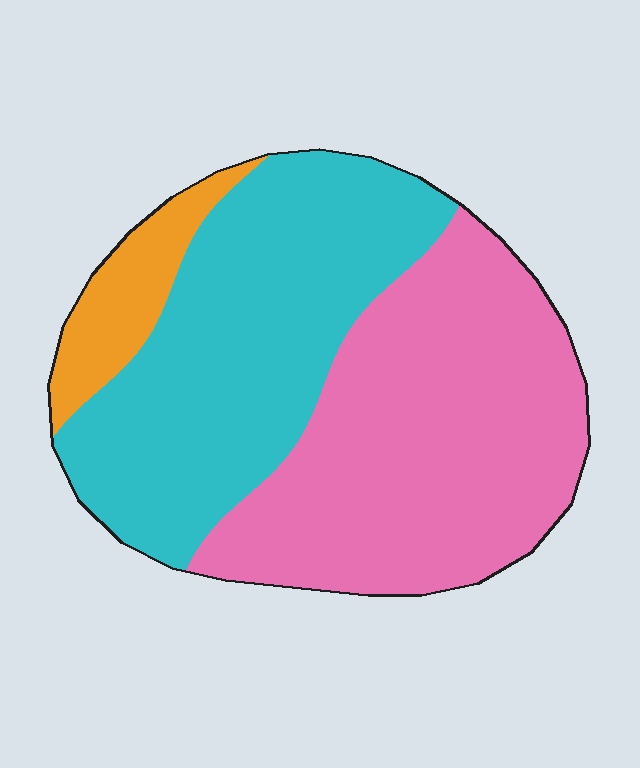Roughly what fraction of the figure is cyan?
Cyan covers roughly 45% of the figure.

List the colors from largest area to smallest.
From largest to smallest: pink, cyan, orange.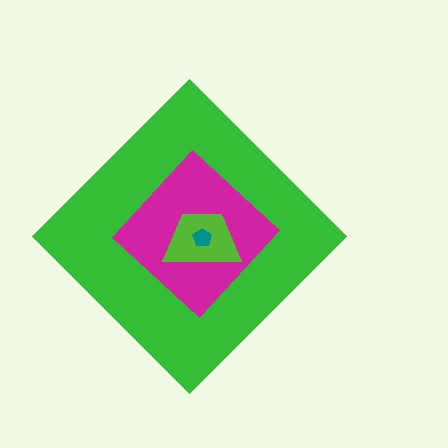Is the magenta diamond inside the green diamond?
Yes.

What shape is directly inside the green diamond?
The magenta diamond.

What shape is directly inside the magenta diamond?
The lime trapezoid.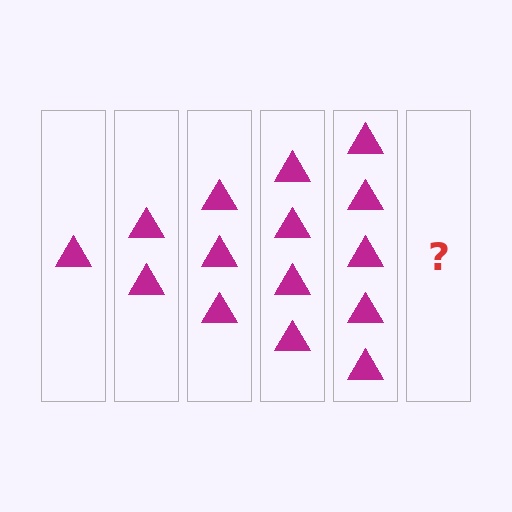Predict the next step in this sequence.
The next step is 6 triangles.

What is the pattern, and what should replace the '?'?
The pattern is that each step adds one more triangle. The '?' should be 6 triangles.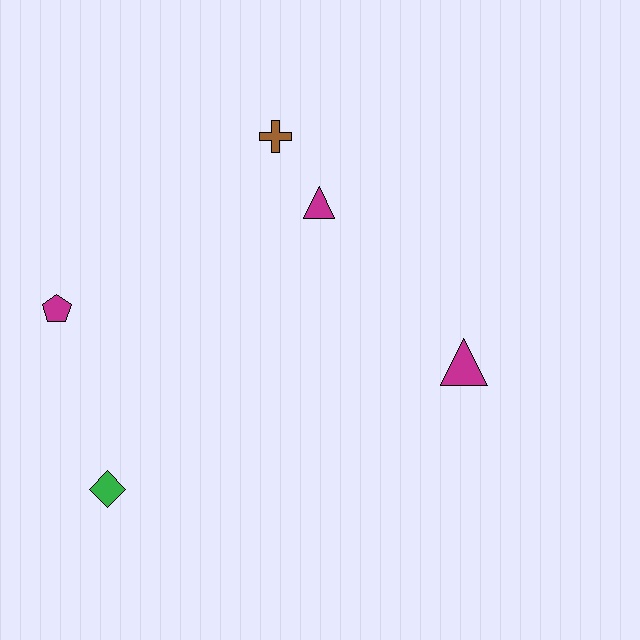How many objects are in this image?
There are 5 objects.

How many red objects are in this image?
There are no red objects.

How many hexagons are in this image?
There are no hexagons.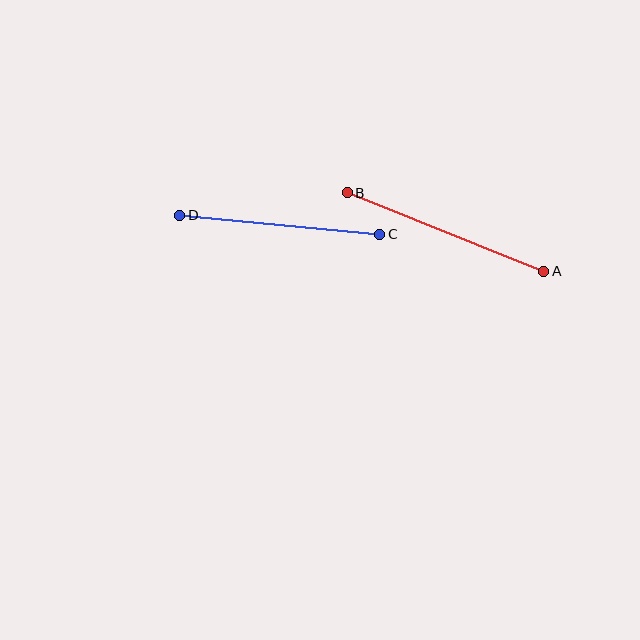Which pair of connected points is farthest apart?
Points A and B are farthest apart.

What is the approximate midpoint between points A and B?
The midpoint is at approximately (445, 232) pixels.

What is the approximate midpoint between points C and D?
The midpoint is at approximately (280, 225) pixels.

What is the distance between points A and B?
The distance is approximately 211 pixels.